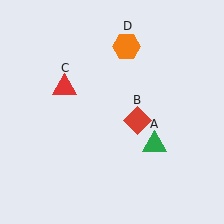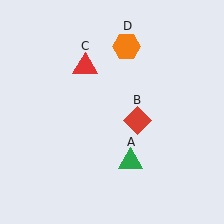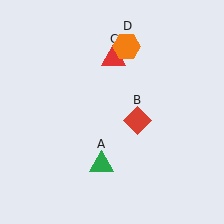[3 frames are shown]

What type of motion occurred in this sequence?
The green triangle (object A), red triangle (object C) rotated clockwise around the center of the scene.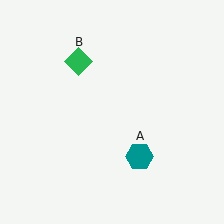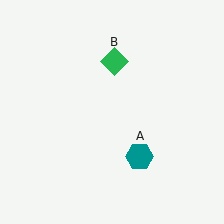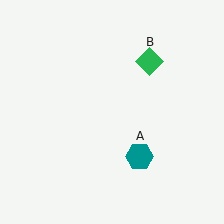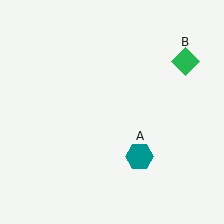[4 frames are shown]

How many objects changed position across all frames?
1 object changed position: green diamond (object B).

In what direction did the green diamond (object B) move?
The green diamond (object B) moved right.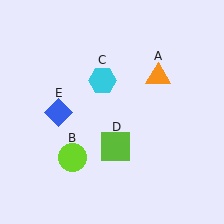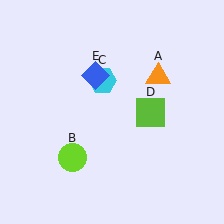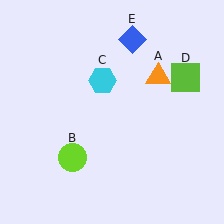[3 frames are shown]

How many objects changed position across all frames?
2 objects changed position: lime square (object D), blue diamond (object E).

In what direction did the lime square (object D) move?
The lime square (object D) moved up and to the right.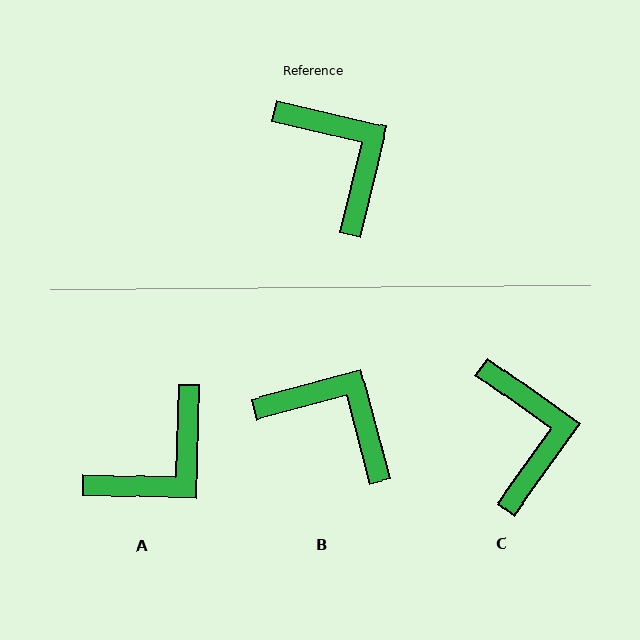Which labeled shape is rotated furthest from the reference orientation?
A, about 78 degrees away.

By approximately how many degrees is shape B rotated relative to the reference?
Approximately 28 degrees counter-clockwise.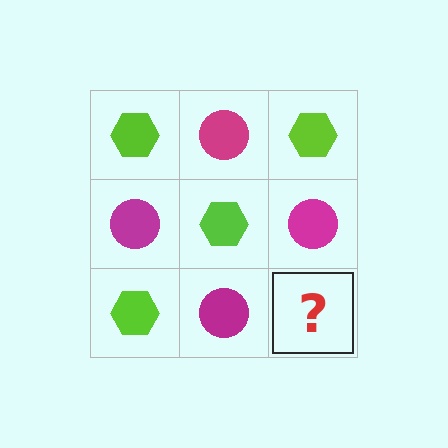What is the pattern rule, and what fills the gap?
The rule is that it alternates lime hexagon and magenta circle in a checkerboard pattern. The gap should be filled with a lime hexagon.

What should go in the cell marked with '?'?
The missing cell should contain a lime hexagon.